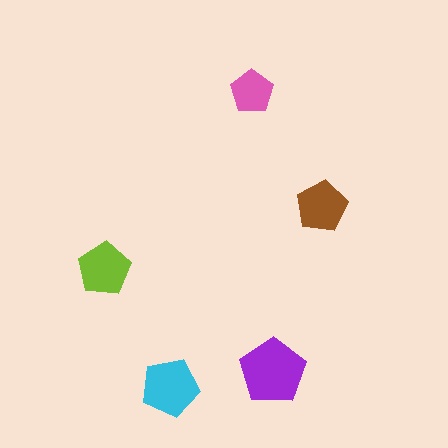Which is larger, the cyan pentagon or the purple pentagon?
The purple one.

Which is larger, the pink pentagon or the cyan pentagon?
The cyan one.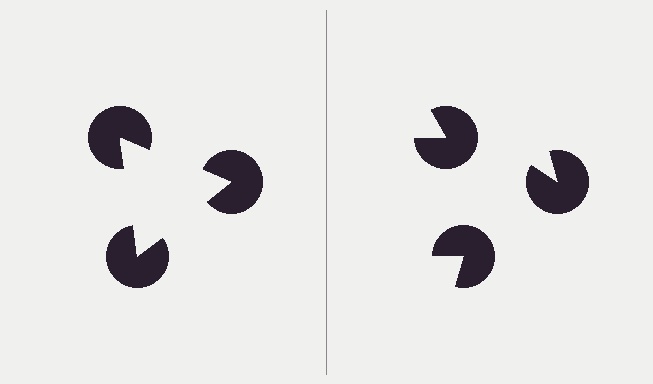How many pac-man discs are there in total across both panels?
6 — 3 on each side.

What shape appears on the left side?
An illusory triangle.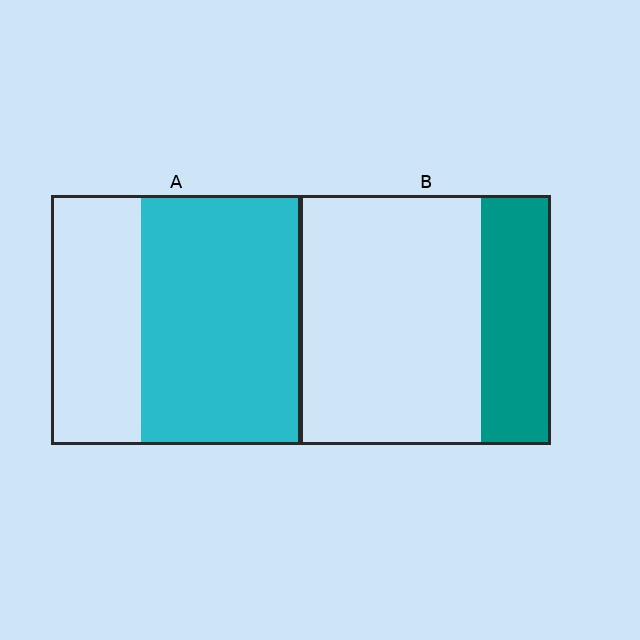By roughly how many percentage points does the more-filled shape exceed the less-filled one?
By roughly 35 percentage points (A over B).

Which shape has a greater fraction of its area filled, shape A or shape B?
Shape A.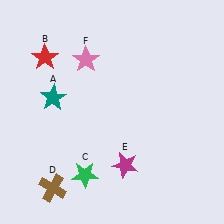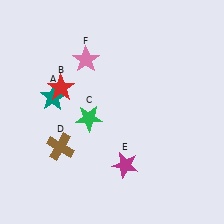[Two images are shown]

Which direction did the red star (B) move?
The red star (B) moved down.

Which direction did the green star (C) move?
The green star (C) moved up.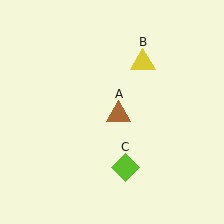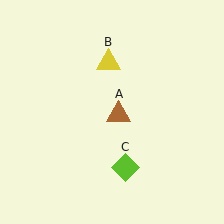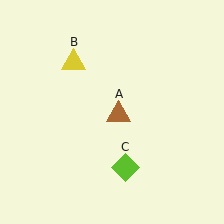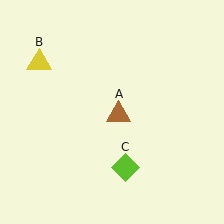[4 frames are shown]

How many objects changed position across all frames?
1 object changed position: yellow triangle (object B).